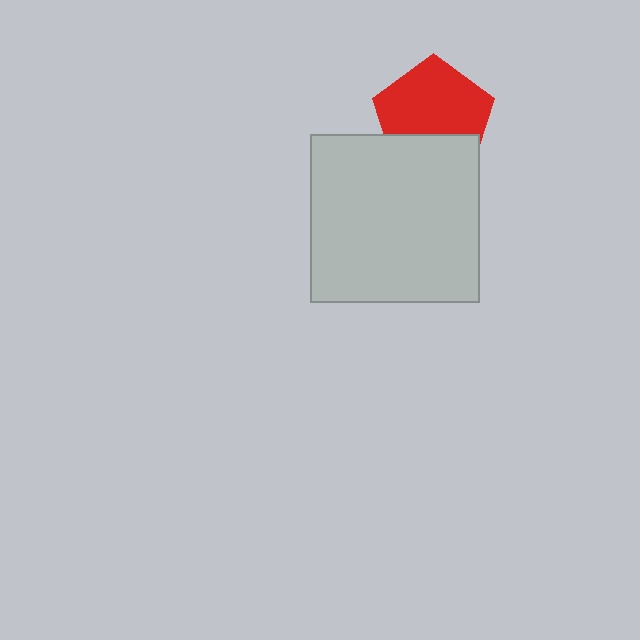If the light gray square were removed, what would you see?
You would see the complete red pentagon.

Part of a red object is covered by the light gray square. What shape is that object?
It is a pentagon.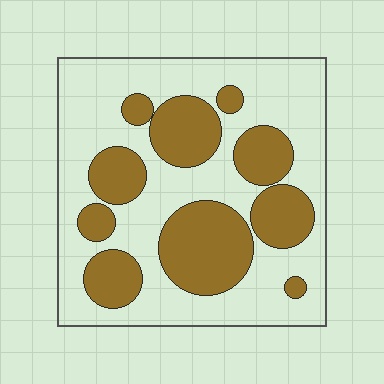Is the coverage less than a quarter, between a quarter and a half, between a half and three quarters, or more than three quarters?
Between a quarter and a half.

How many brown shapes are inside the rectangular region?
10.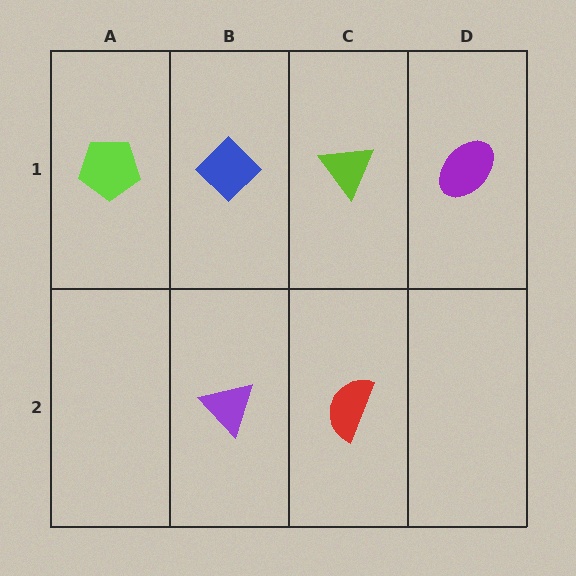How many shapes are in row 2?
2 shapes.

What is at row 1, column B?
A blue diamond.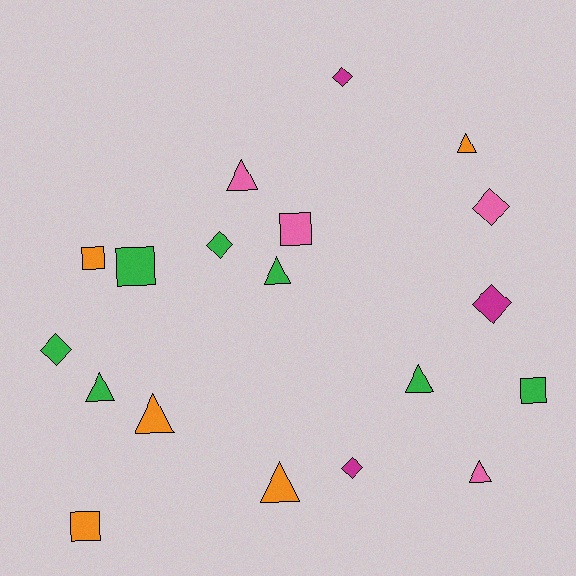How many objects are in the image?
There are 19 objects.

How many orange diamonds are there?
There are no orange diamonds.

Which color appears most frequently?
Green, with 7 objects.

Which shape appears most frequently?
Triangle, with 8 objects.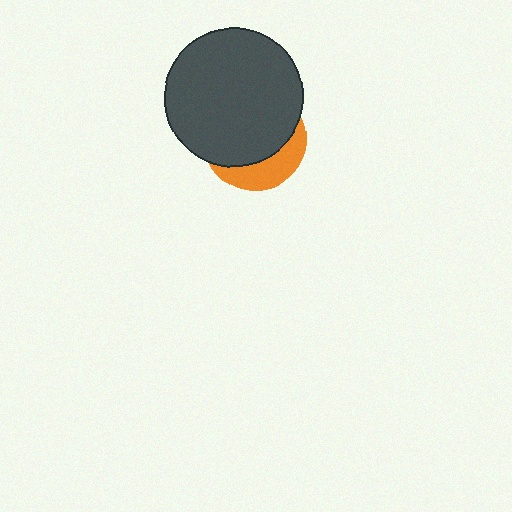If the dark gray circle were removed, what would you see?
You would see the complete orange circle.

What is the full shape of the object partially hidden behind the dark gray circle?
The partially hidden object is an orange circle.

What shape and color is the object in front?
The object in front is a dark gray circle.